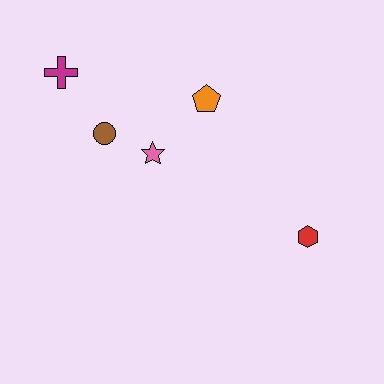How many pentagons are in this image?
There is 1 pentagon.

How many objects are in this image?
There are 5 objects.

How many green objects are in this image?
There are no green objects.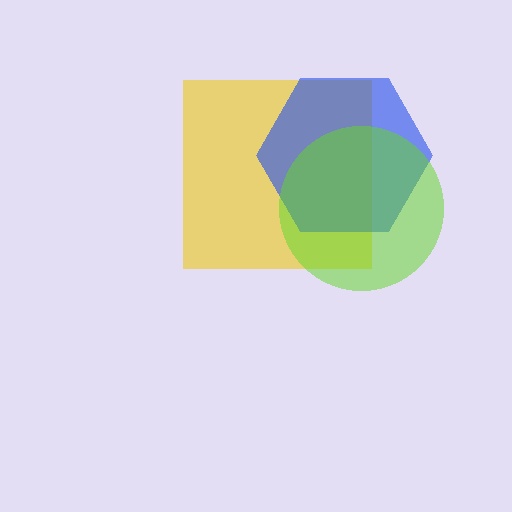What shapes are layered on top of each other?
The layered shapes are: a yellow square, a blue hexagon, a lime circle.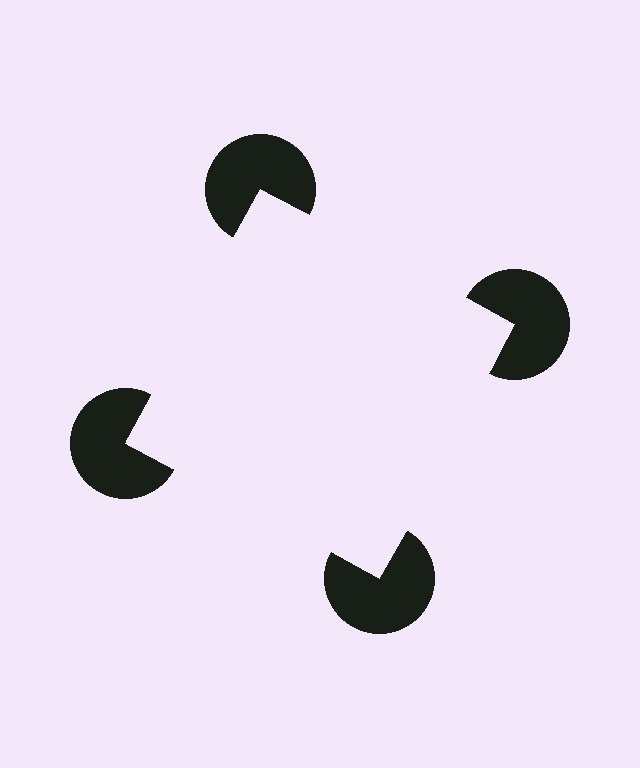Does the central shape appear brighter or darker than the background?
It typically appears slightly brighter than the background, even though no actual brightness change is drawn.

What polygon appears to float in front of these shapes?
An illusory square — its edges are inferred from the aligned wedge cuts in the pac-man discs, not physically drawn.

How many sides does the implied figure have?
4 sides.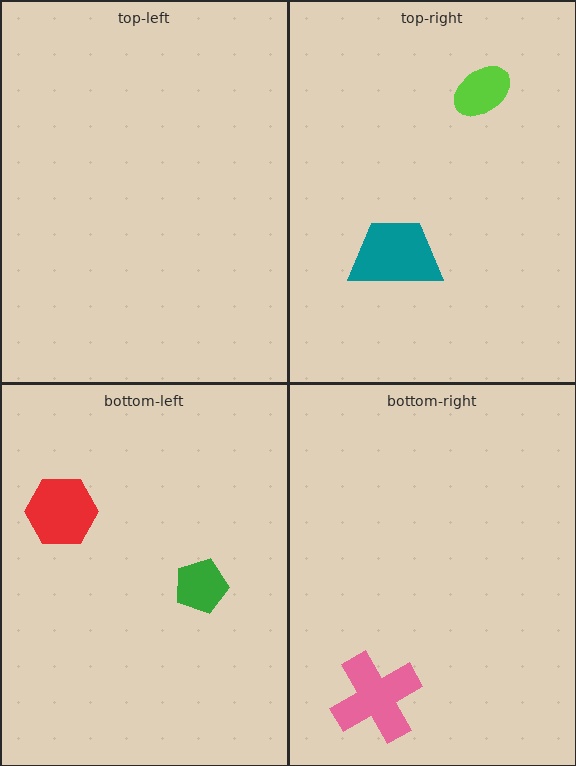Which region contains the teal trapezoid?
The top-right region.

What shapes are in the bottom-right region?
The pink cross.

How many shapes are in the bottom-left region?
2.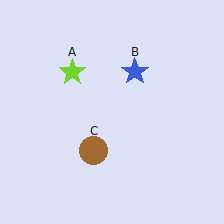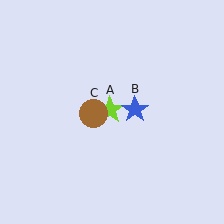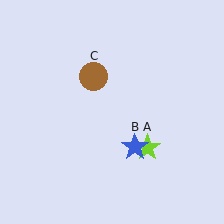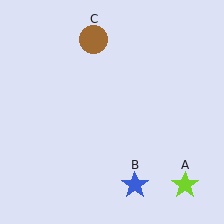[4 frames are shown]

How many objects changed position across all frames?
3 objects changed position: lime star (object A), blue star (object B), brown circle (object C).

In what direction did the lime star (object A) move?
The lime star (object A) moved down and to the right.